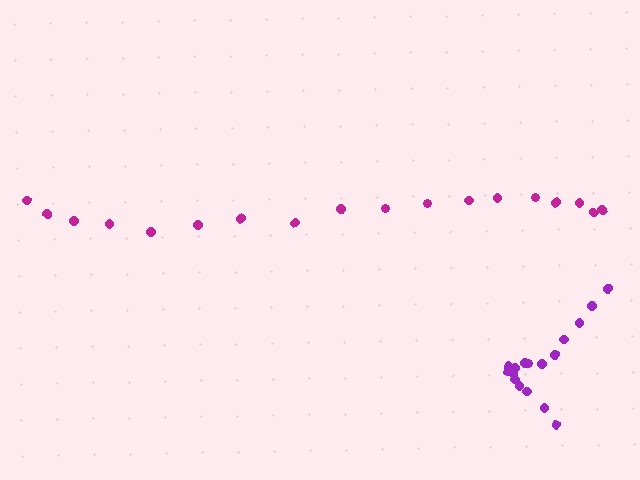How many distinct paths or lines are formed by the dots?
There are 2 distinct paths.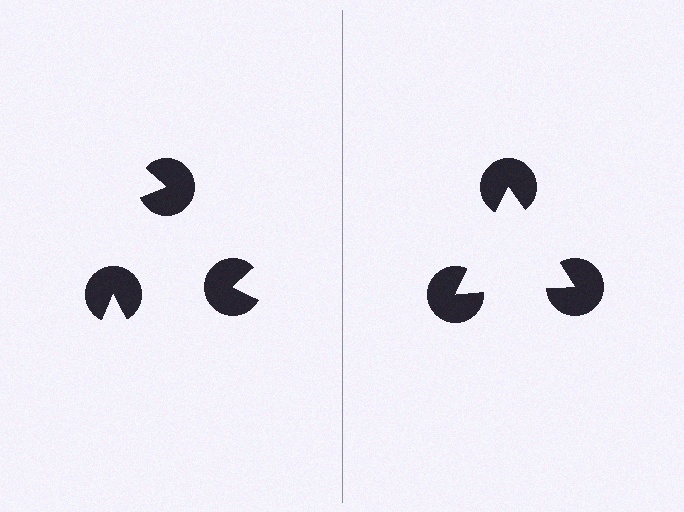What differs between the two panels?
The pac-man discs are positioned identically on both sides; only the wedge orientations differ. On the right they align to a triangle; on the left they are misaligned.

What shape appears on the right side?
An illusory triangle.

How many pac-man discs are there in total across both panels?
6 — 3 on each side.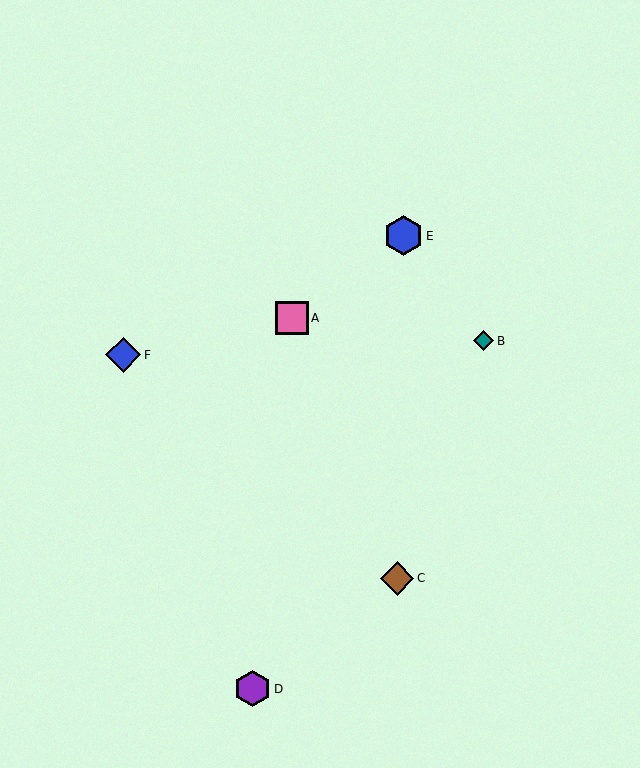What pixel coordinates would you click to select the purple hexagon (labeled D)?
Click at (253, 689) to select the purple hexagon D.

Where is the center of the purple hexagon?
The center of the purple hexagon is at (253, 689).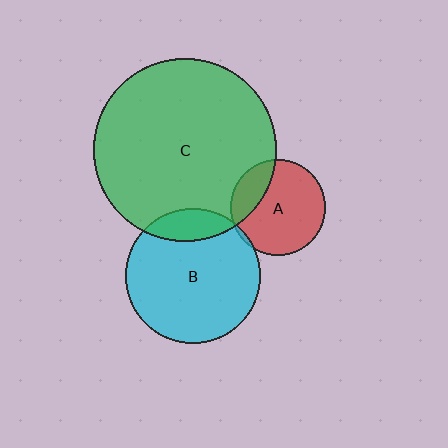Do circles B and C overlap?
Yes.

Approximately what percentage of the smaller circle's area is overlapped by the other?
Approximately 15%.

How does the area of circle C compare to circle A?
Approximately 3.7 times.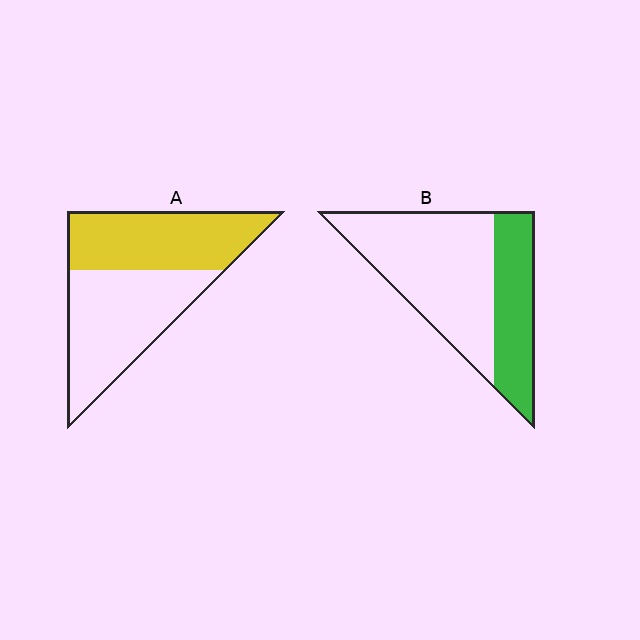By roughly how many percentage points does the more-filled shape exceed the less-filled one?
By roughly 15 percentage points (A over B).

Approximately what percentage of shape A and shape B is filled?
A is approximately 45% and B is approximately 35%.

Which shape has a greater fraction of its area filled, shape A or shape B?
Shape A.